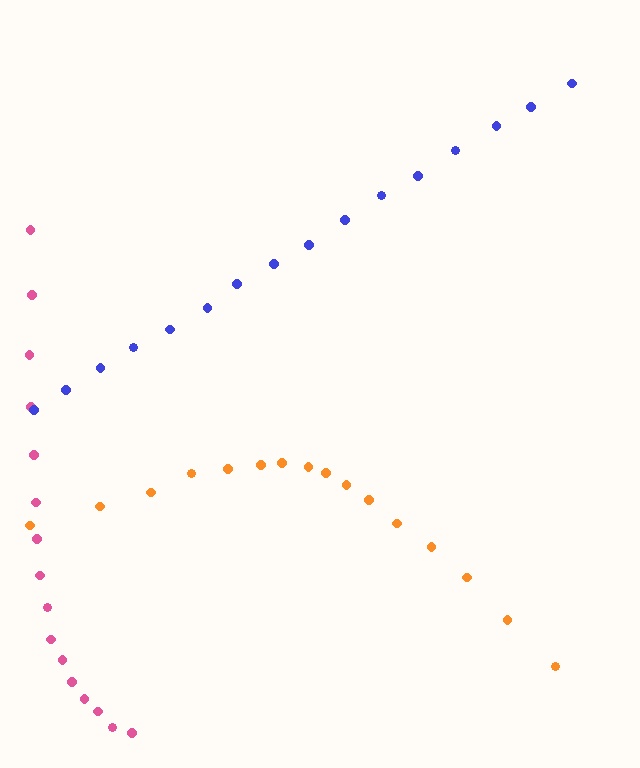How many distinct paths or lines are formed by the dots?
There are 3 distinct paths.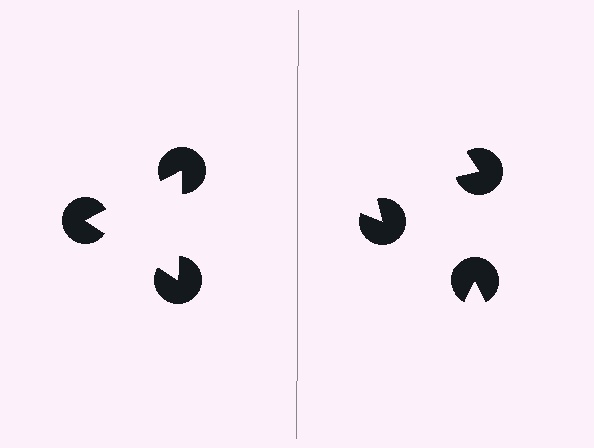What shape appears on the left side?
An illusory triangle.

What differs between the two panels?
The pac-man discs are positioned identically on both sides; only the wedge orientations differ. On the left they align to a triangle; on the right they are misaligned.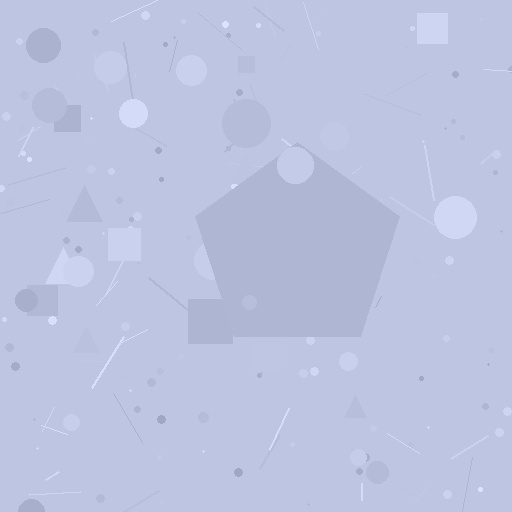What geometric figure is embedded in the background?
A pentagon is embedded in the background.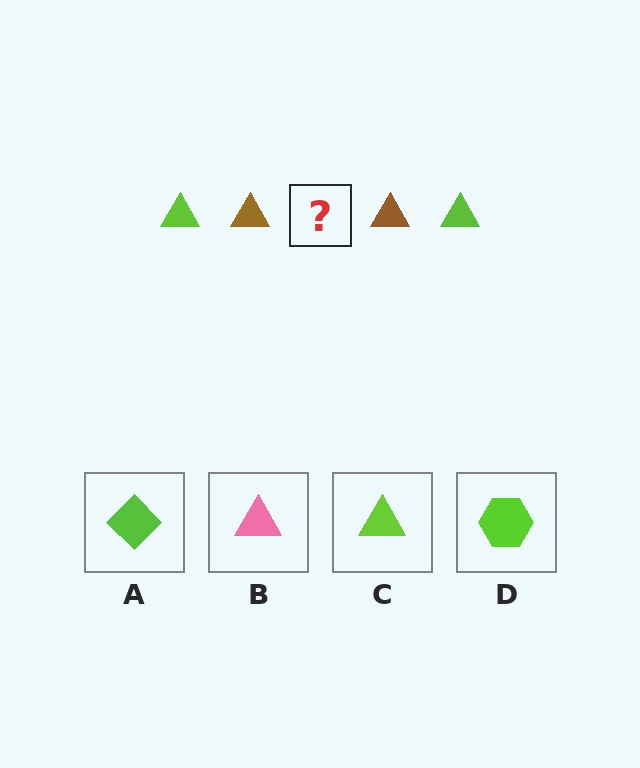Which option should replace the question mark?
Option C.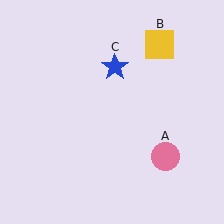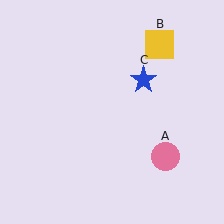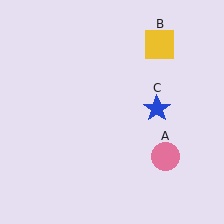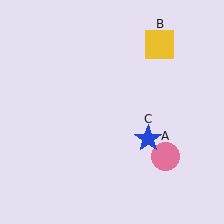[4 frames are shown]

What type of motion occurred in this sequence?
The blue star (object C) rotated clockwise around the center of the scene.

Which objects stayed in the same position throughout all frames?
Pink circle (object A) and yellow square (object B) remained stationary.